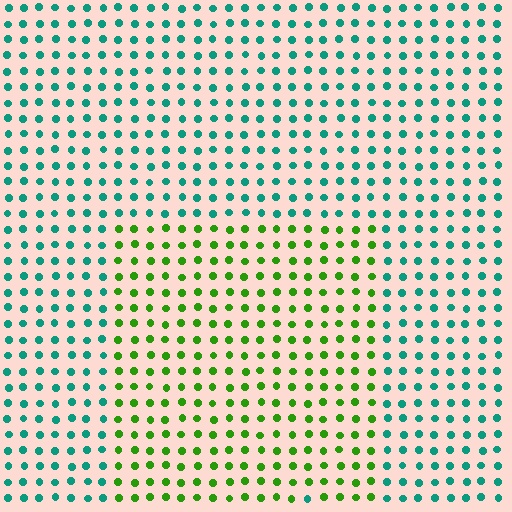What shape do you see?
I see a rectangle.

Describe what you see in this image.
The image is filled with small teal elements in a uniform arrangement. A rectangle-shaped region is visible where the elements are tinted to a slightly different hue, forming a subtle color boundary.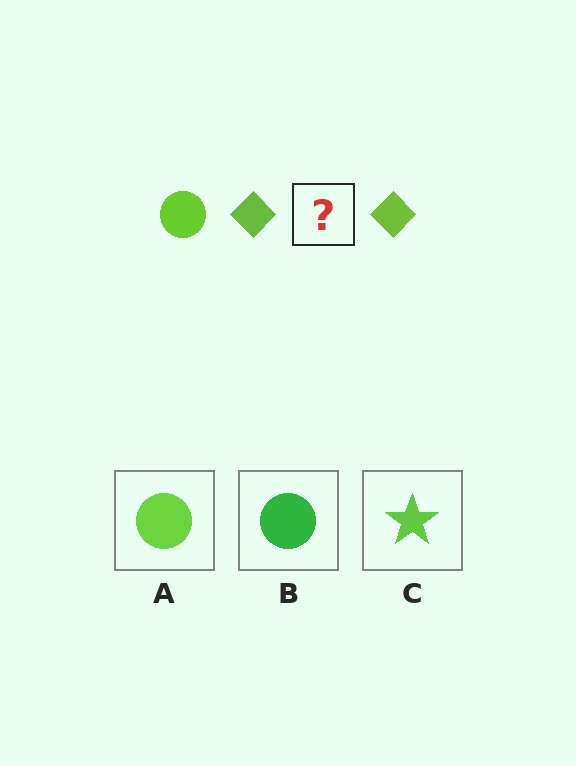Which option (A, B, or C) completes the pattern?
A.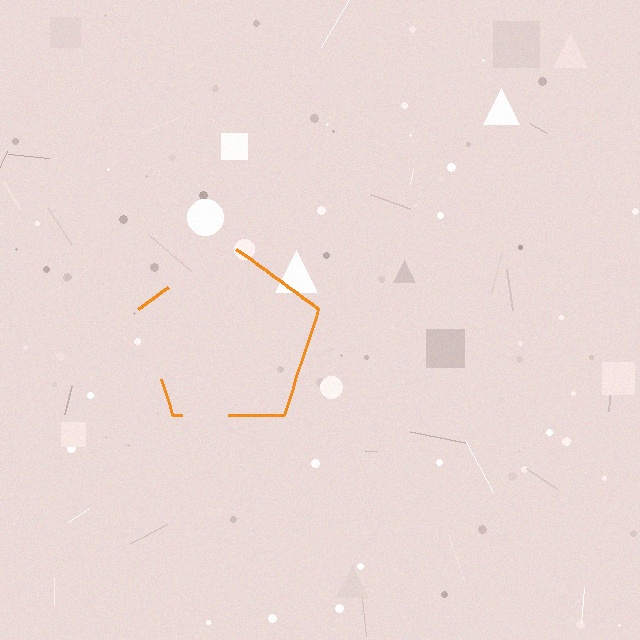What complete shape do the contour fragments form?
The contour fragments form a pentagon.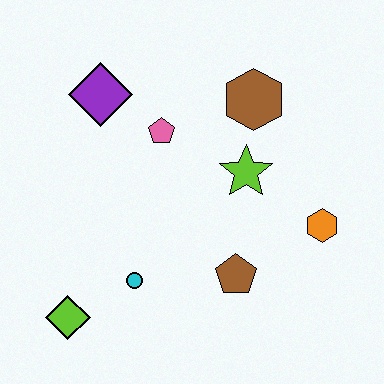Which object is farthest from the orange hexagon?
The lime diamond is farthest from the orange hexagon.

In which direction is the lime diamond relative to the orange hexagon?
The lime diamond is to the left of the orange hexagon.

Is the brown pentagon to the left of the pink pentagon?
No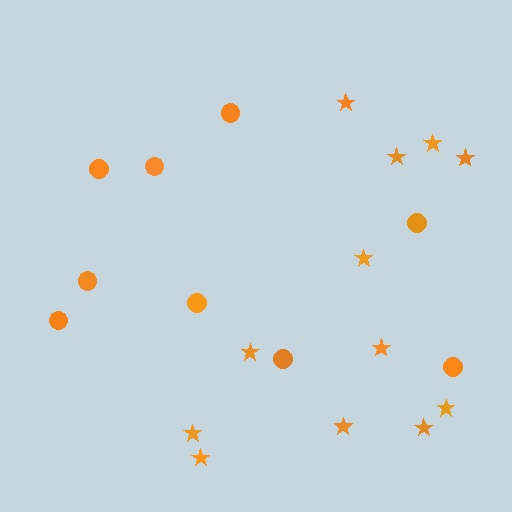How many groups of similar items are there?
There are 2 groups: one group of circles (9) and one group of stars (12).